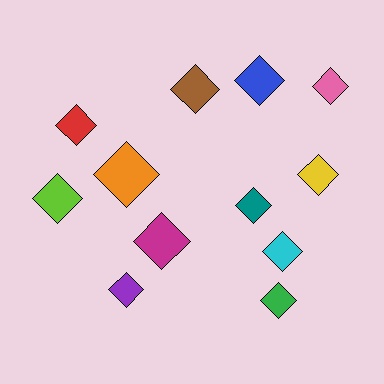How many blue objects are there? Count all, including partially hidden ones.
There is 1 blue object.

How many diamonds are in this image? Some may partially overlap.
There are 12 diamonds.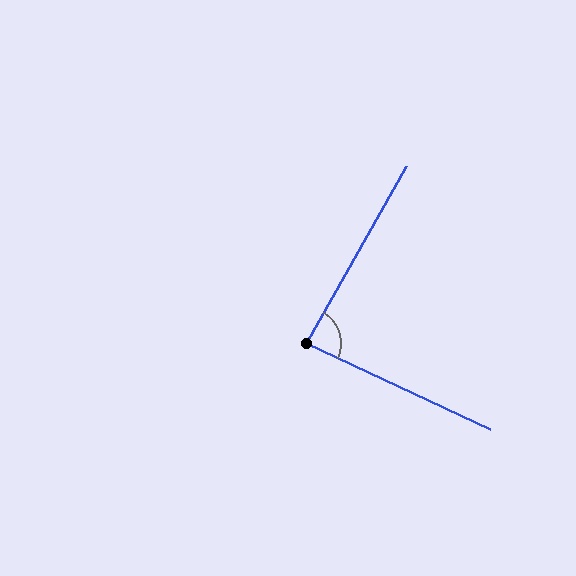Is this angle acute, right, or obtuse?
It is approximately a right angle.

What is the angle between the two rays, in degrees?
Approximately 85 degrees.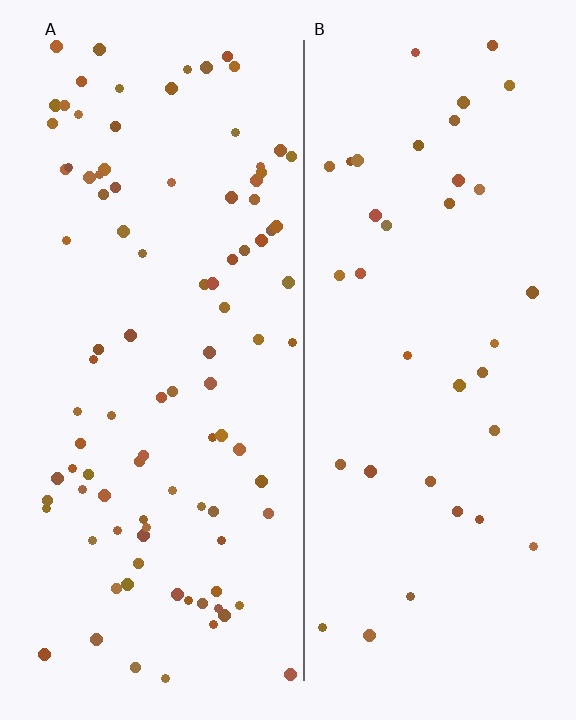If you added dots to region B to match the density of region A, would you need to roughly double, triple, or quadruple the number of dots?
Approximately triple.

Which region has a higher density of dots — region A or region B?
A (the left).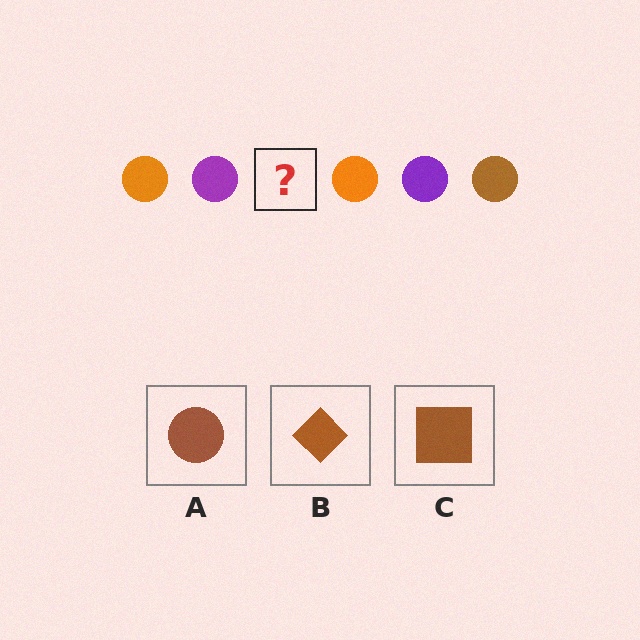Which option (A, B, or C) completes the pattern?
A.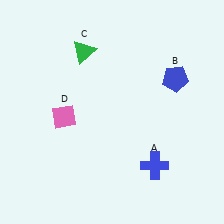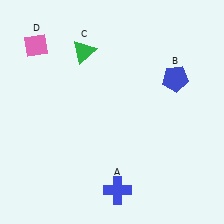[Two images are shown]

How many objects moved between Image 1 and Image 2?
2 objects moved between the two images.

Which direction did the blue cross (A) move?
The blue cross (A) moved left.